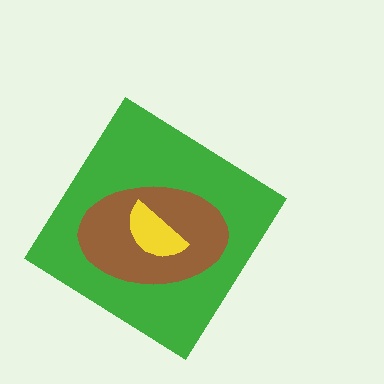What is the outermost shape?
The green diamond.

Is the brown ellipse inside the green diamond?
Yes.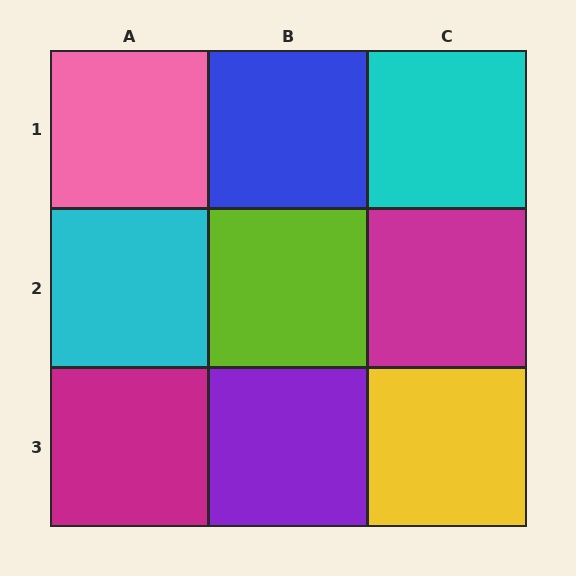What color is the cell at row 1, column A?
Pink.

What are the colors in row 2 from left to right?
Cyan, lime, magenta.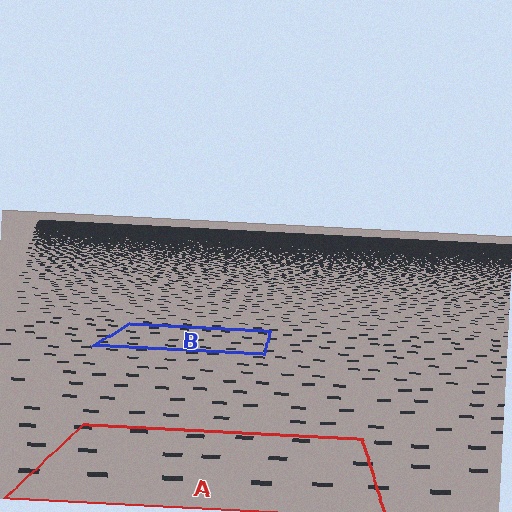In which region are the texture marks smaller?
The texture marks are smaller in region B, because it is farther away.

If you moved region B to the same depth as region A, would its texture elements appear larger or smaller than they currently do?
They would appear larger. At a closer depth, the same texture elements are projected at a bigger on-screen size.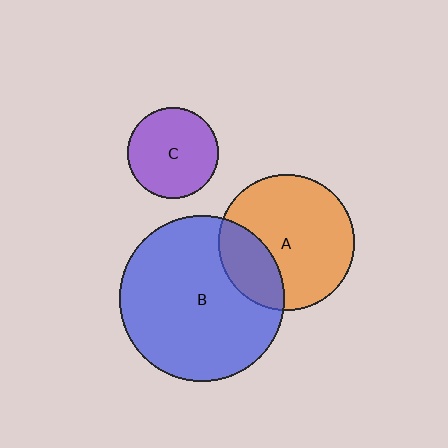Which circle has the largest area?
Circle B (blue).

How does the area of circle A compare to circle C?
Approximately 2.3 times.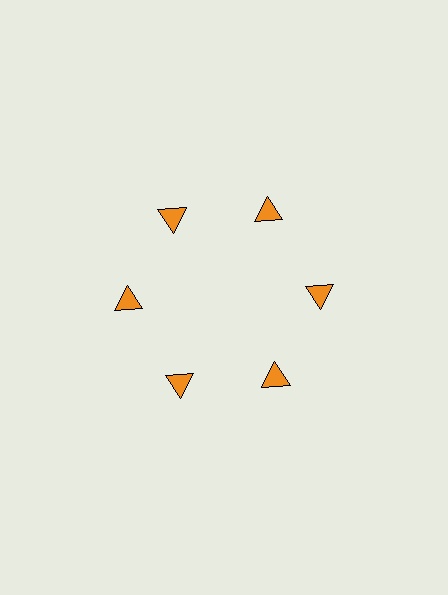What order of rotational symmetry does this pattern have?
This pattern has 6-fold rotational symmetry.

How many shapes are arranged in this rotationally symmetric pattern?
There are 6 shapes, arranged in 6 groups of 1.